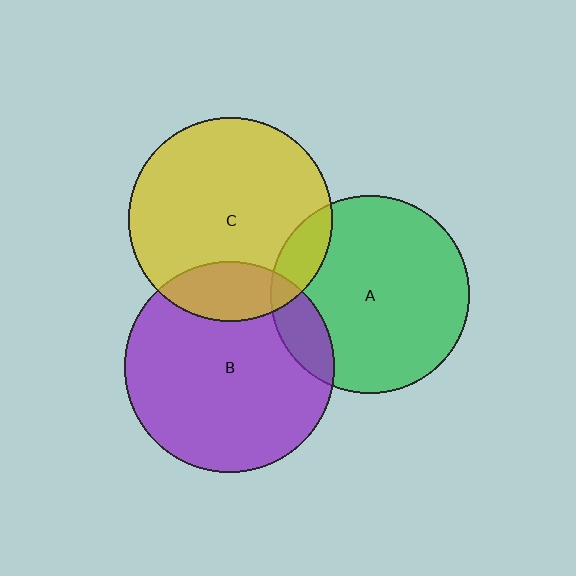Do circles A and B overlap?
Yes.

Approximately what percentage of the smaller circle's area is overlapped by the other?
Approximately 15%.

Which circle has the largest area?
Circle B (purple).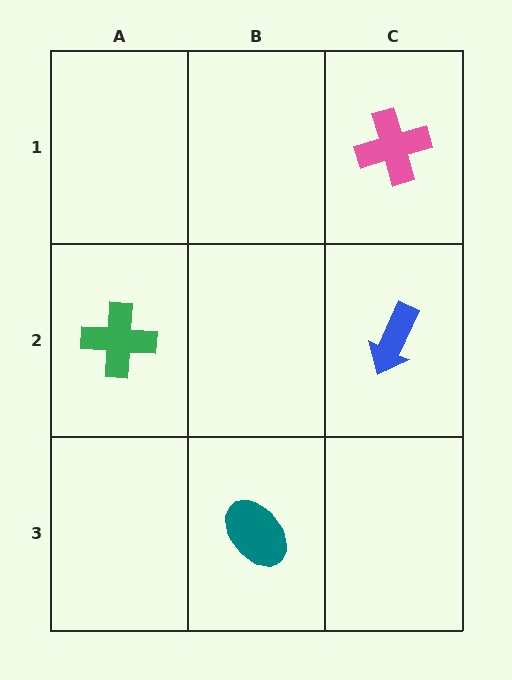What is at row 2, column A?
A green cross.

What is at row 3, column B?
A teal ellipse.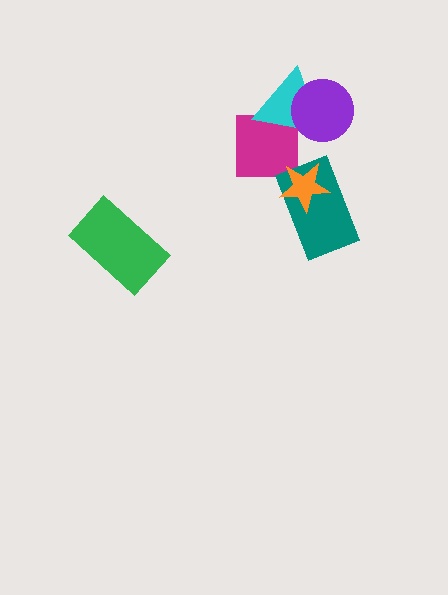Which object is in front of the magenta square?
The cyan triangle is in front of the magenta square.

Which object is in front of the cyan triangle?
The purple circle is in front of the cyan triangle.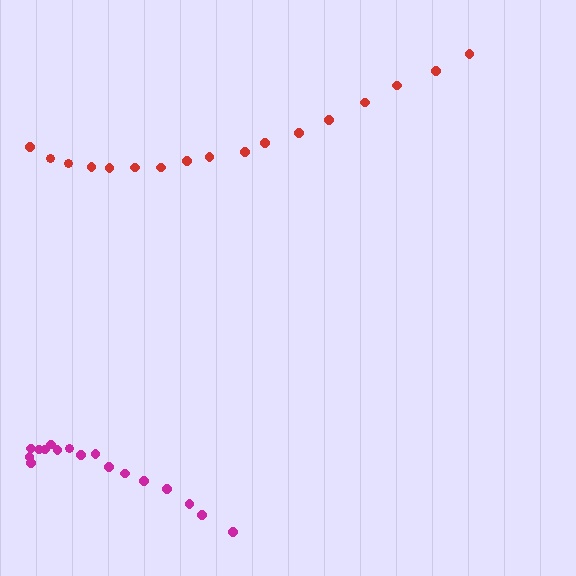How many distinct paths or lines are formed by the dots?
There are 2 distinct paths.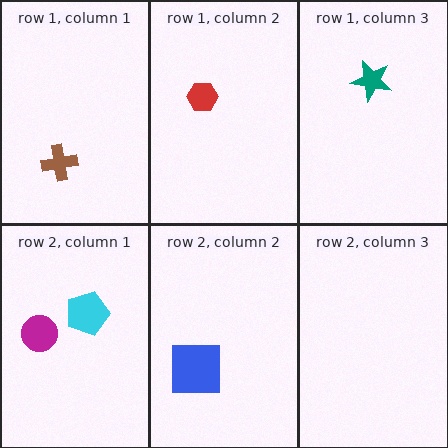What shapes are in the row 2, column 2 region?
The blue square.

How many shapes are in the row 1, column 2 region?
1.